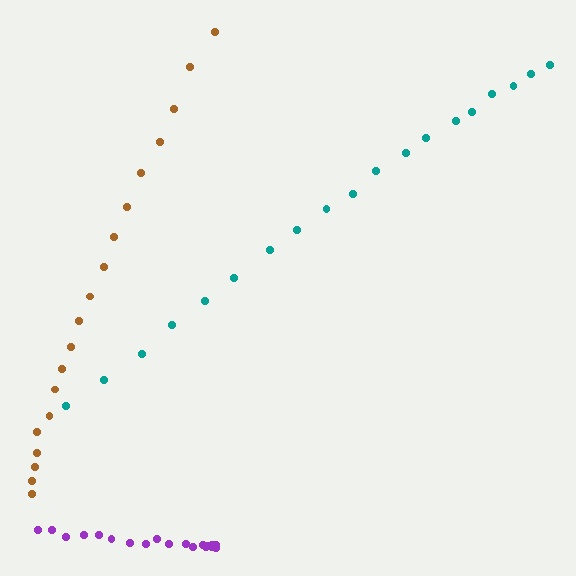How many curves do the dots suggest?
There are 3 distinct paths.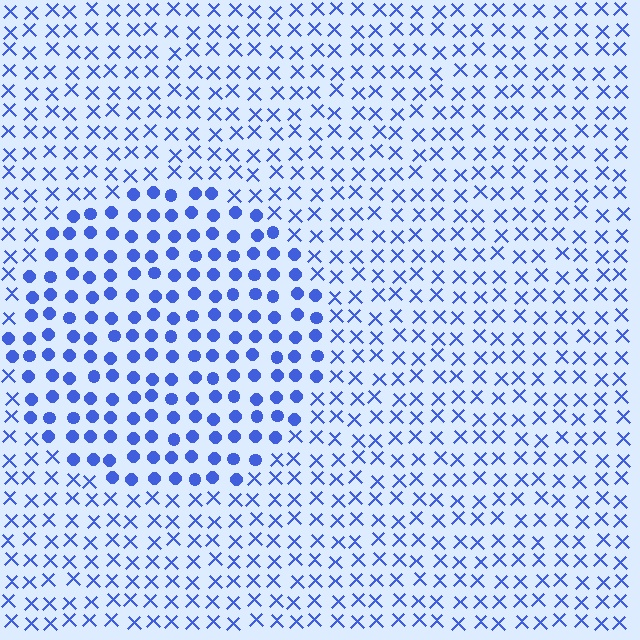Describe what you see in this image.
The image is filled with small blue elements arranged in a uniform grid. A circle-shaped region contains circles, while the surrounding area contains X marks. The boundary is defined purely by the change in element shape.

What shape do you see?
I see a circle.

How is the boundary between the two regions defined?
The boundary is defined by a change in element shape: circles inside vs. X marks outside. All elements share the same color and spacing.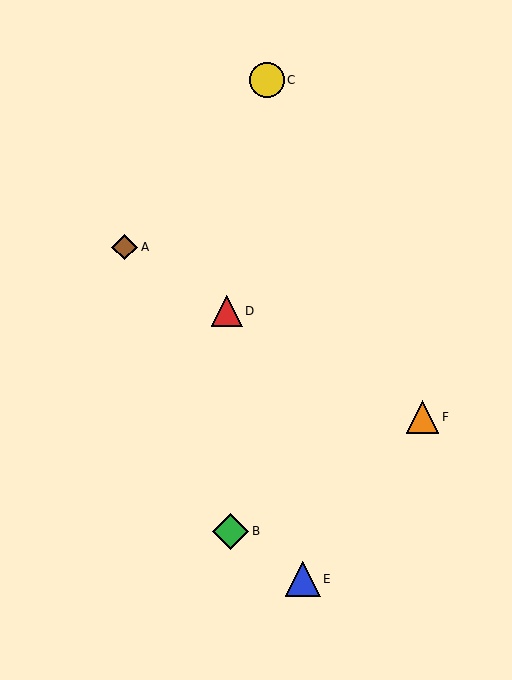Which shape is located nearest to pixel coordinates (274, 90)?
The yellow circle (labeled C) at (267, 80) is nearest to that location.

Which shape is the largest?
The green diamond (labeled B) is the largest.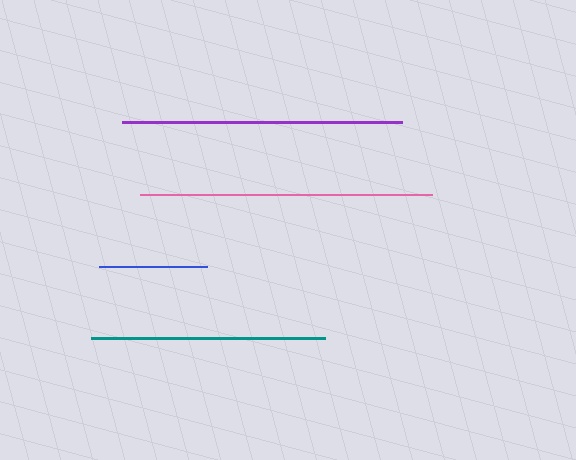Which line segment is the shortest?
The blue line is the shortest at approximately 108 pixels.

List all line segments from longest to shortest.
From longest to shortest: pink, purple, teal, blue.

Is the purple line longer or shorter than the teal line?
The purple line is longer than the teal line.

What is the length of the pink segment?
The pink segment is approximately 292 pixels long.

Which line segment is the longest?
The pink line is the longest at approximately 292 pixels.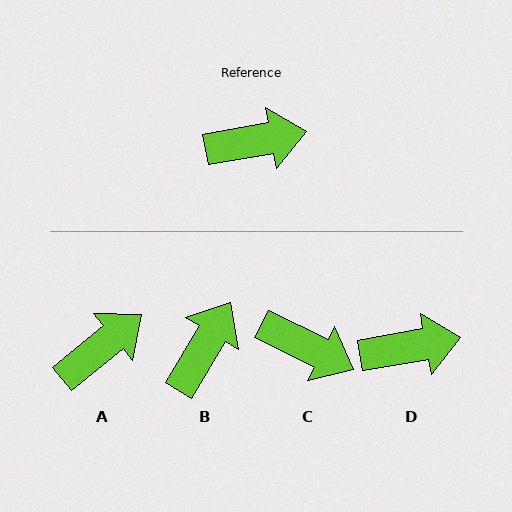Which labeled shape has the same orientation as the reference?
D.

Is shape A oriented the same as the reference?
No, it is off by about 29 degrees.